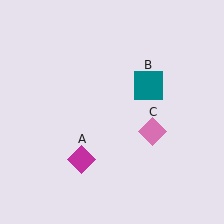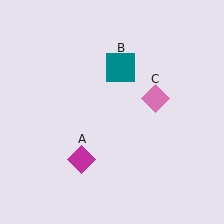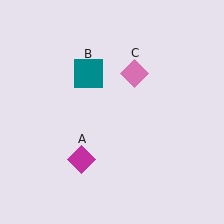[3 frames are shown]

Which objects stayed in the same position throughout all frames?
Magenta diamond (object A) remained stationary.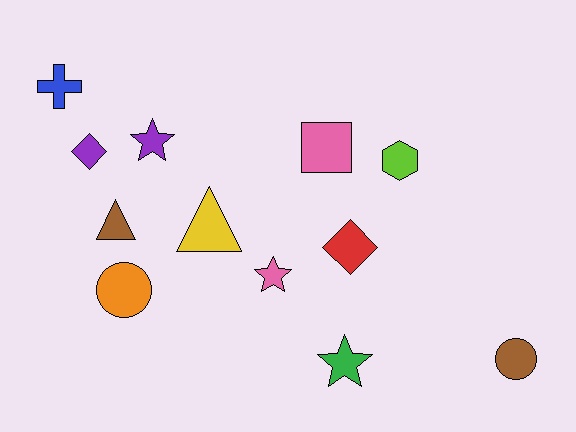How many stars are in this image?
There are 3 stars.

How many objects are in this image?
There are 12 objects.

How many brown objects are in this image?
There are 2 brown objects.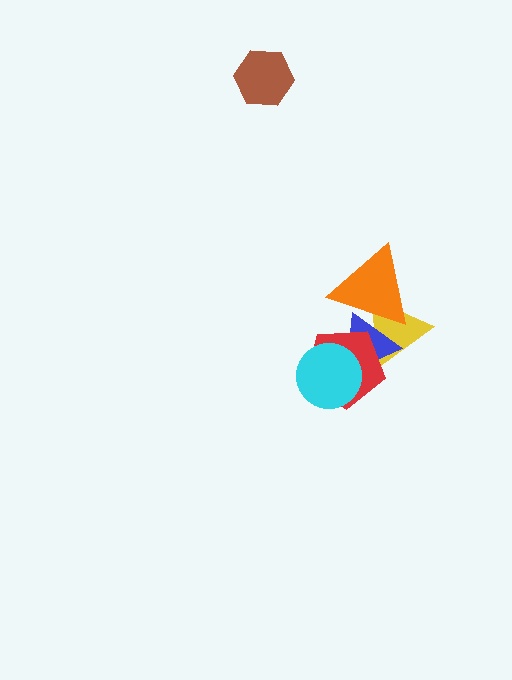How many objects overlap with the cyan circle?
2 objects overlap with the cyan circle.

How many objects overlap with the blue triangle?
4 objects overlap with the blue triangle.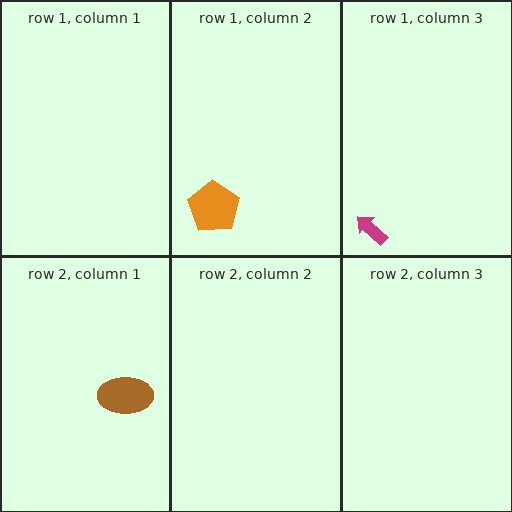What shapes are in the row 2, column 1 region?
The brown ellipse.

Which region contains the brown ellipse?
The row 2, column 1 region.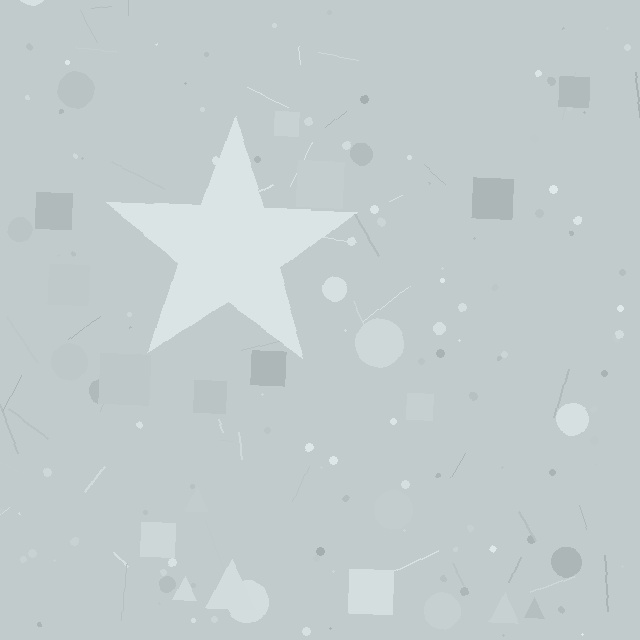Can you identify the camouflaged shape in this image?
The camouflaged shape is a star.